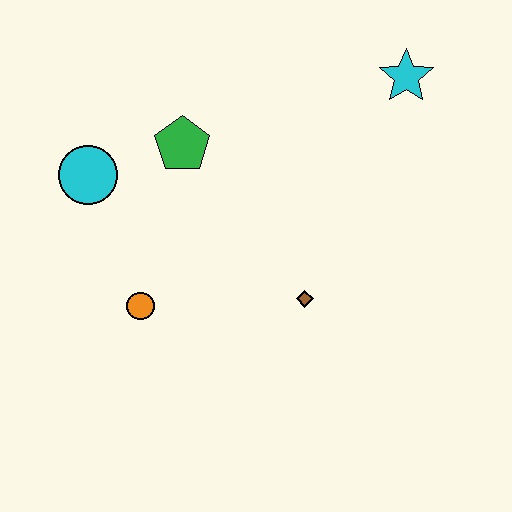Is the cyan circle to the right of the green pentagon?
No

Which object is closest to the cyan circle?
The green pentagon is closest to the cyan circle.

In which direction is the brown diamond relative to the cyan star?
The brown diamond is below the cyan star.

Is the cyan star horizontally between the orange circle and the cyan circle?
No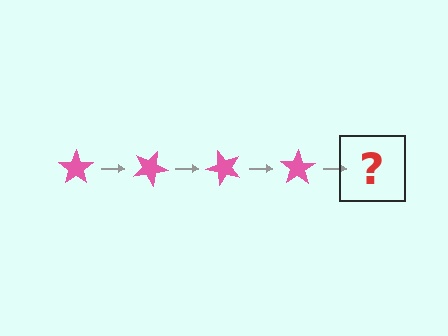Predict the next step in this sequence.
The next step is a pink star rotated 100 degrees.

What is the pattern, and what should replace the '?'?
The pattern is that the star rotates 25 degrees each step. The '?' should be a pink star rotated 100 degrees.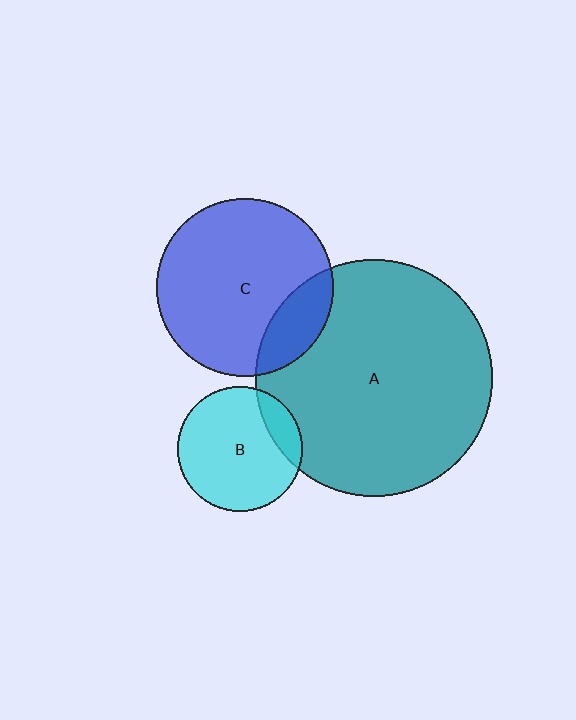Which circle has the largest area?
Circle A (teal).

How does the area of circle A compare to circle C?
Approximately 1.8 times.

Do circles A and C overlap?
Yes.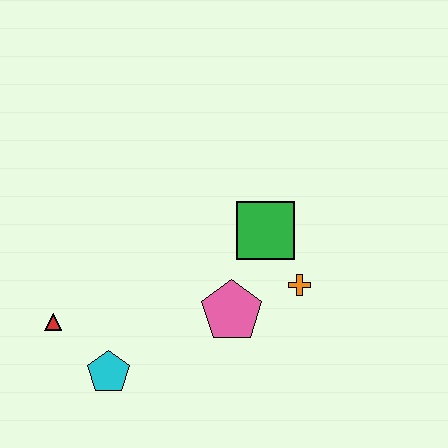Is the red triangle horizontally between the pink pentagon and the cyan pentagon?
No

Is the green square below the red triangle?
No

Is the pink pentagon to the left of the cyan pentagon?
No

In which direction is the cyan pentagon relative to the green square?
The cyan pentagon is to the left of the green square.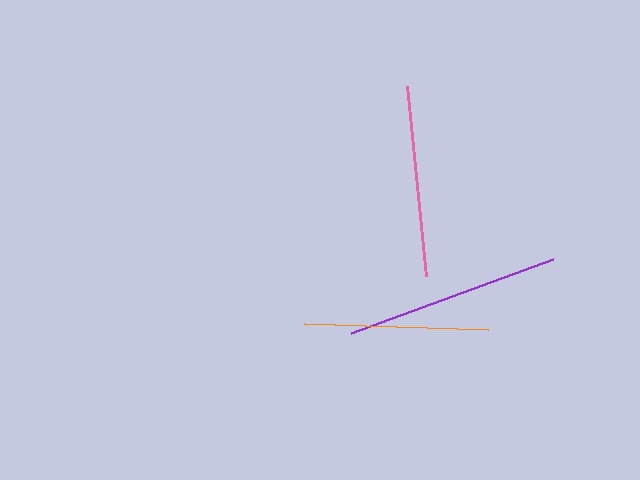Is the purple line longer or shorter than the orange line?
The purple line is longer than the orange line.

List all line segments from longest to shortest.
From longest to shortest: purple, pink, orange.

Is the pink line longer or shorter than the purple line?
The purple line is longer than the pink line.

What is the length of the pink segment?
The pink segment is approximately 192 pixels long.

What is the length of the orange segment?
The orange segment is approximately 185 pixels long.